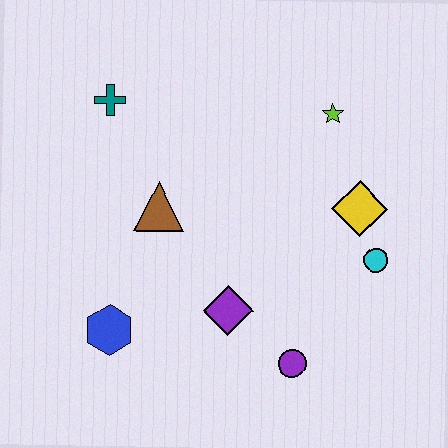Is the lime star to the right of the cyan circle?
No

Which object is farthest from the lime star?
The blue hexagon is farthest from the lime star.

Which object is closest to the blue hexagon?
The purple diamond is closest to the blue hexagon.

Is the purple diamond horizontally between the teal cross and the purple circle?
Yes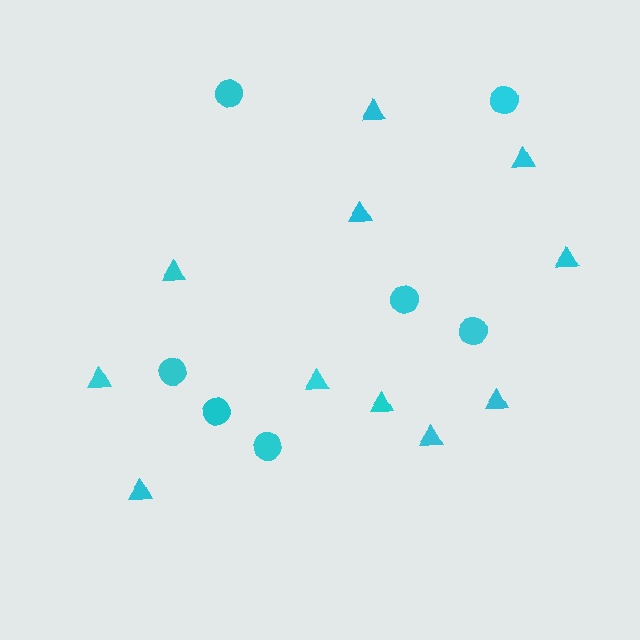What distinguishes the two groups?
There are 2 groups: one group of circles (7) and one group of triangles (11).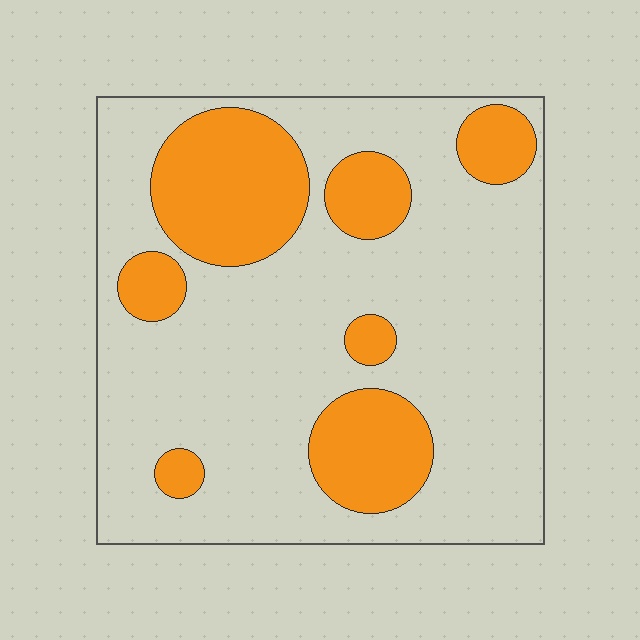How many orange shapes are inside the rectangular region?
7.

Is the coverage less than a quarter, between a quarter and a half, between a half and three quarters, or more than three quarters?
Between a quarter and a half.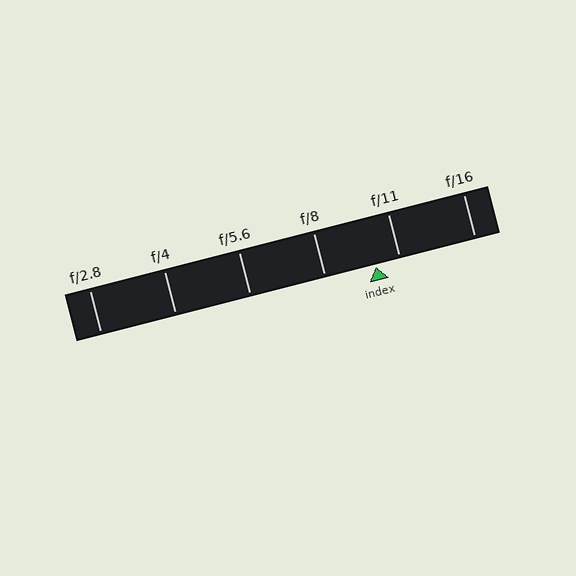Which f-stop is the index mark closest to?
The index mark is closest to f/11.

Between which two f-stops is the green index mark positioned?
The index mark is between f/8 and f/11.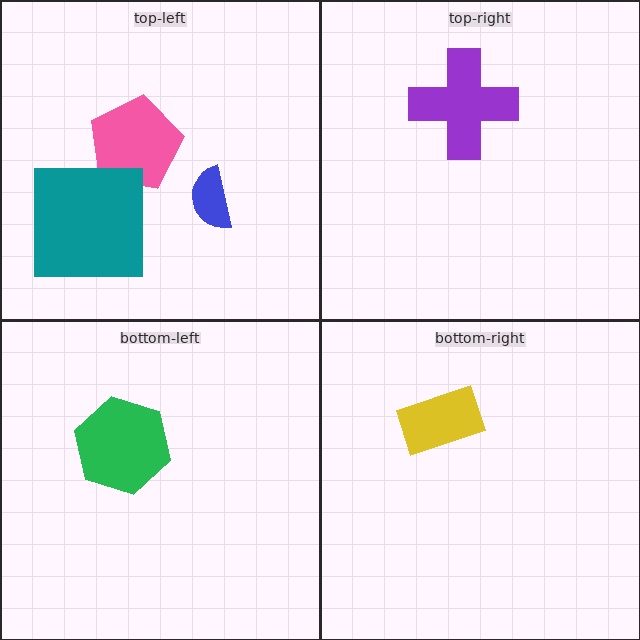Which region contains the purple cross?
The top-right region.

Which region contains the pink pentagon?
The top-left region.